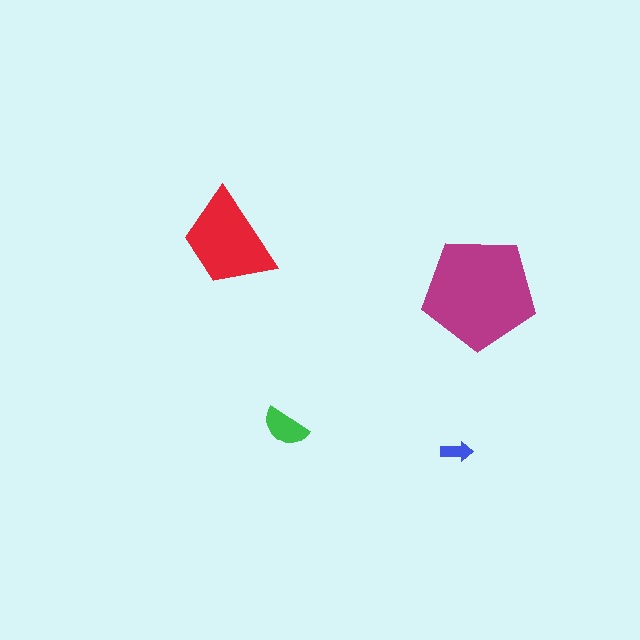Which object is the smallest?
The blue arrow.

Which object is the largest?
The magenta pentagon.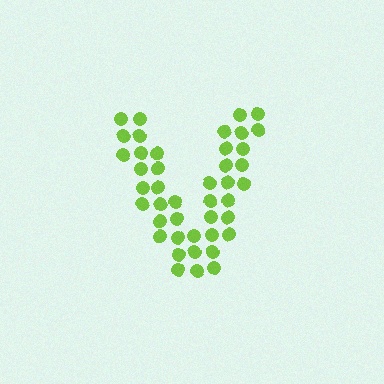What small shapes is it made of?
It is made of small circles.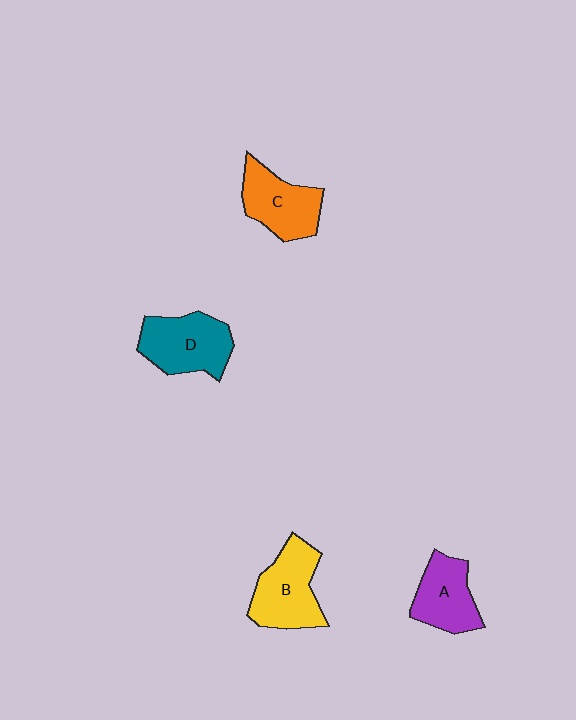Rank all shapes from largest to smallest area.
From largest to smallest: B (yellow), D (teal), C (orange), A (purple).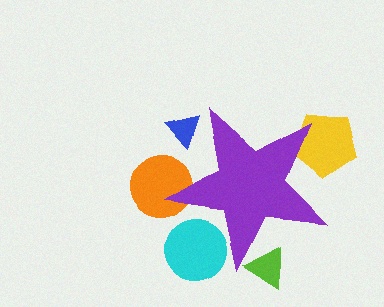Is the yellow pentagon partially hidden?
Yes, the yellow pentagon is partially hidden behind the purple star.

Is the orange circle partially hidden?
Yes, the orange circle is partially hidden behind the purple star.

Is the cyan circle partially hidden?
Yes, the cyan circle is partially hidden behind the purple star.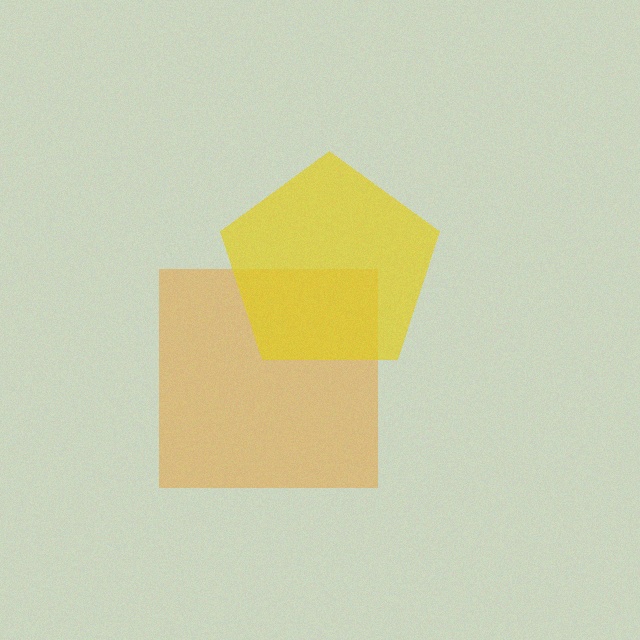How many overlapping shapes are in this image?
There are 2 overlapping shapes in the image.